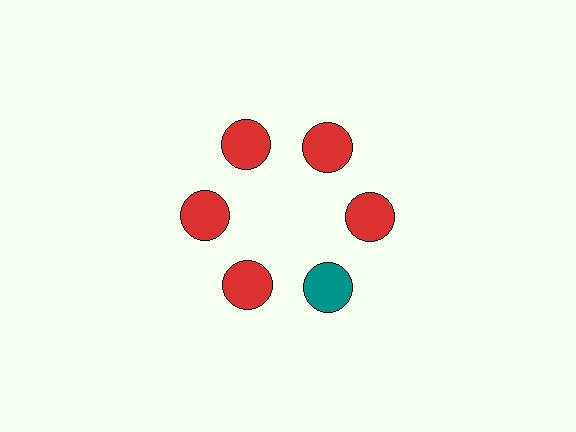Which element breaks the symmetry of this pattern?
The teal circle at roughly the 5 o'clock position breaks the symmetry. All other shapes are red circles.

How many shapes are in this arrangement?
There are 6 shapes arranged in a ring pattern.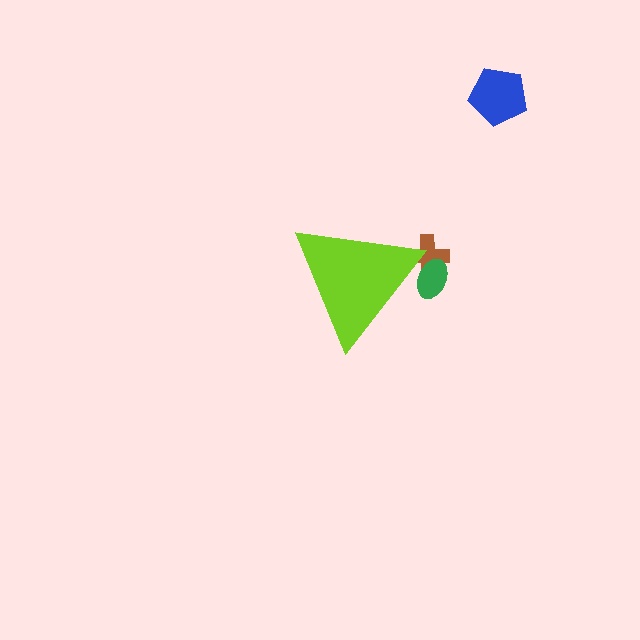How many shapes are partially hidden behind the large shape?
2 shapes are partially hidden.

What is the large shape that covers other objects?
A lime triangle.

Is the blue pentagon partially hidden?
No, the blue pentagon is fully visible.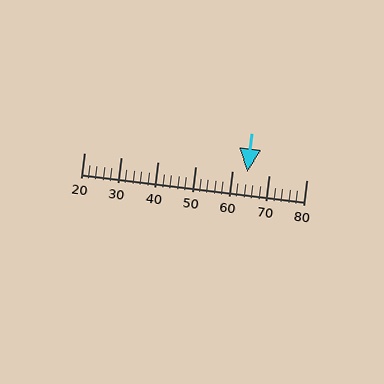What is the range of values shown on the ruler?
The ruler shows values from 20 to 80.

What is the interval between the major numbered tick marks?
The major tick marks are spaced 10 units apart.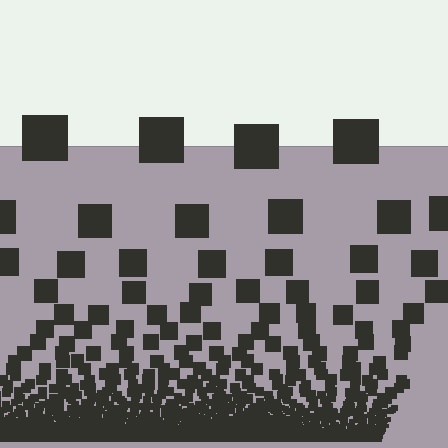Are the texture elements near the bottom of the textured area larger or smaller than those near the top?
Smaller. The gradient is inverted — elements near the bottom are smaller and denser.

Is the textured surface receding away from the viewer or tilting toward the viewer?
The surface appears to tilt toward the viewer. Texture elements get larger and sparser toward the top.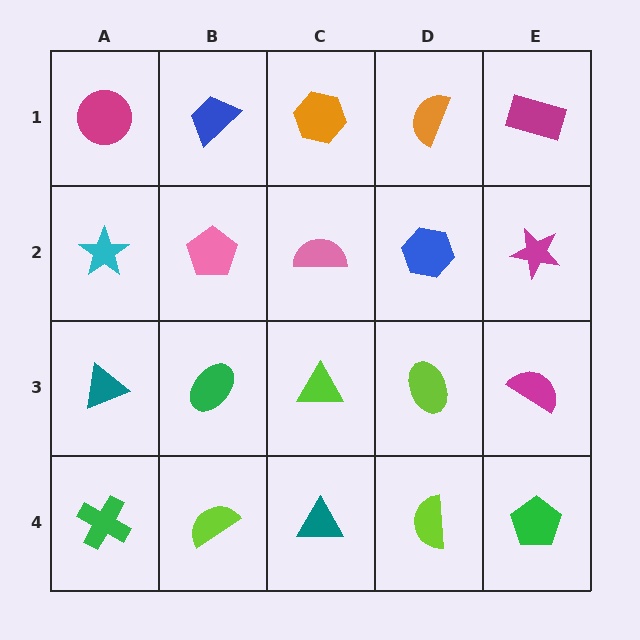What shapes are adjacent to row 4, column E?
A magenta semicircle (row 3, column E), a lime semicircle (row 4, column D).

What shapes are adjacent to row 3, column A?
A cyan star (row 2, column A), a green cross (row 4, column A), a green ellipse (row 3, column B).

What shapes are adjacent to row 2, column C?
An orange hexagon (row 1, column C), a lime triangle (row 3, column C), a pink pentagon (row 2, column B), a blue hexagon (row 2, column D).